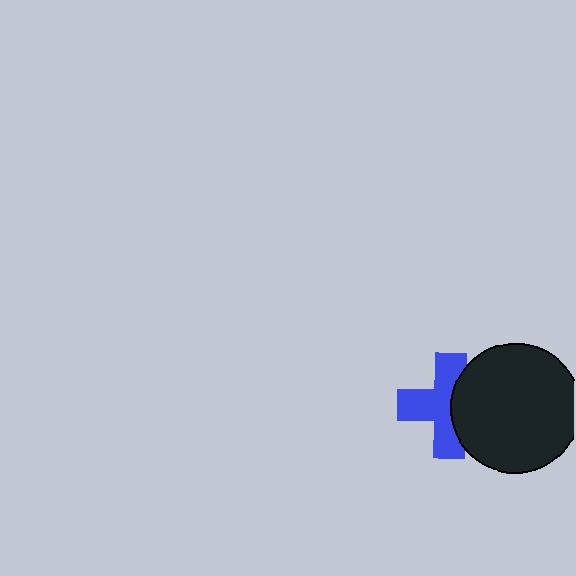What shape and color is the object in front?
The object in front is a black circle.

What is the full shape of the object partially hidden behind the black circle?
The partially hidden object is a blue cross.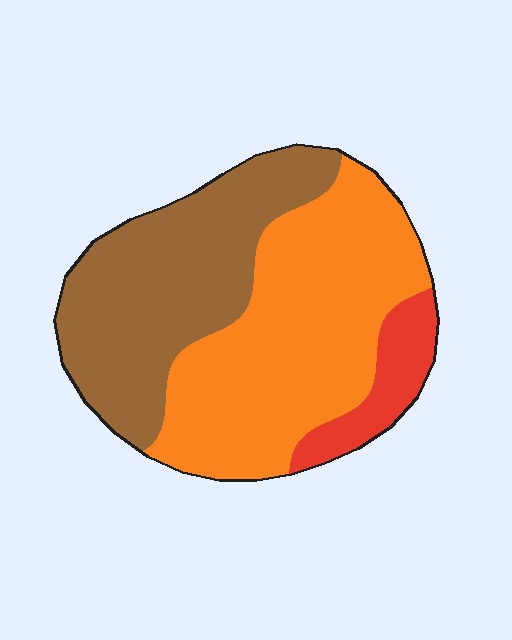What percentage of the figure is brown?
Brown takes up about two fifths (2/5) of the figure.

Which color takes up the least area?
Red, at roughly 10%.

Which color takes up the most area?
Orange, at roughly 50%.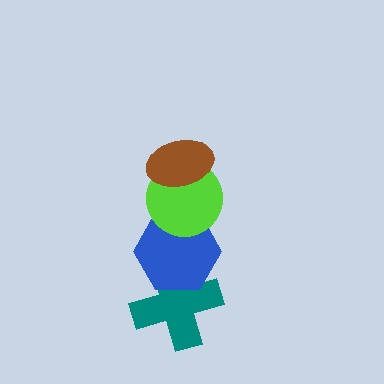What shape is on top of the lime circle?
The brown ellipse is on top of the lime circle.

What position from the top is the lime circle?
The lime circle is 2nd from the top.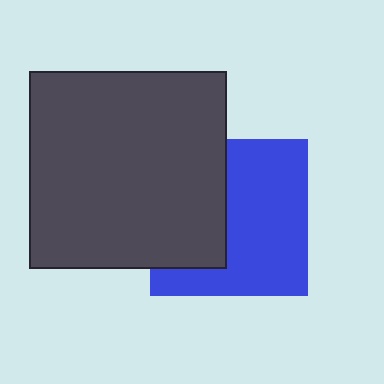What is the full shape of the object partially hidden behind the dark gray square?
The partially hidden object is a blue square.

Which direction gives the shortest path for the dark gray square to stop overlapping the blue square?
Moving left gives the shortest separation.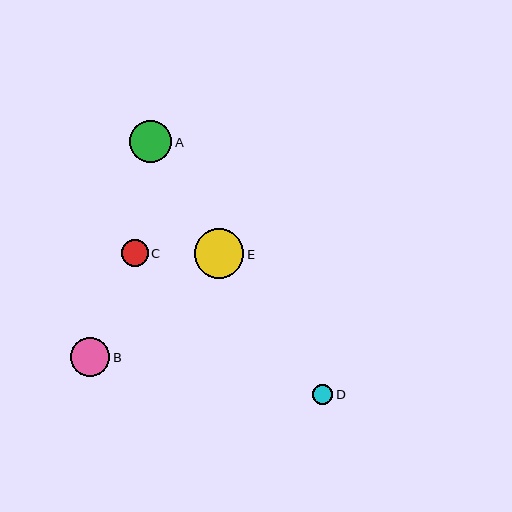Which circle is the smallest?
Circle D is the smallest with a size of approximately 20 pixels.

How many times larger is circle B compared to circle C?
Circle B is approximately 1.5 times the size of circle C.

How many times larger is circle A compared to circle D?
Circle A is approximately 2.1 times the size of circle D.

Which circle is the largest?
Circle E is the largest with a size of approximately 49 pixels.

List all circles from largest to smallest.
From largest to smallest: E, A, B, C, D.